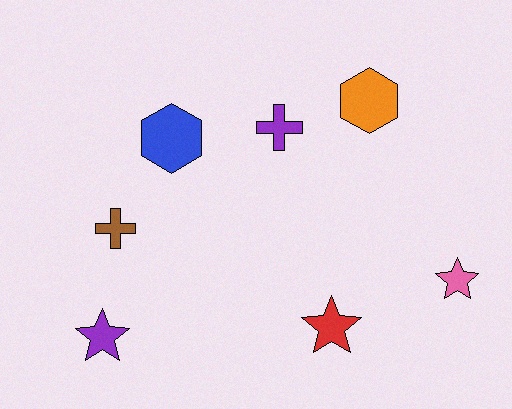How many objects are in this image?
There are 7 objects.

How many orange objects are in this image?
There is 1 orange object.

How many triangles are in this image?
There are no triangles.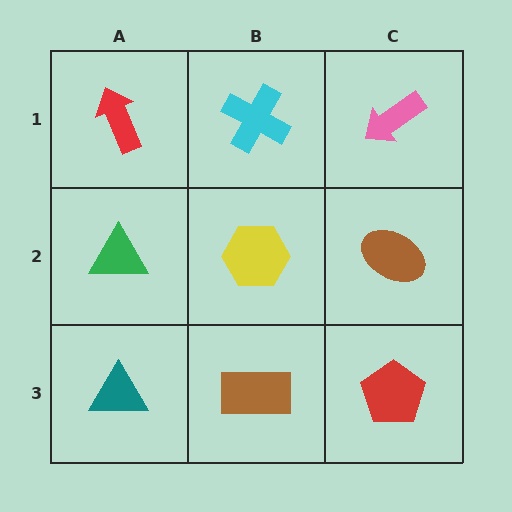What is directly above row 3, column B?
A yellow hexagon.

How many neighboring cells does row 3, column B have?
3.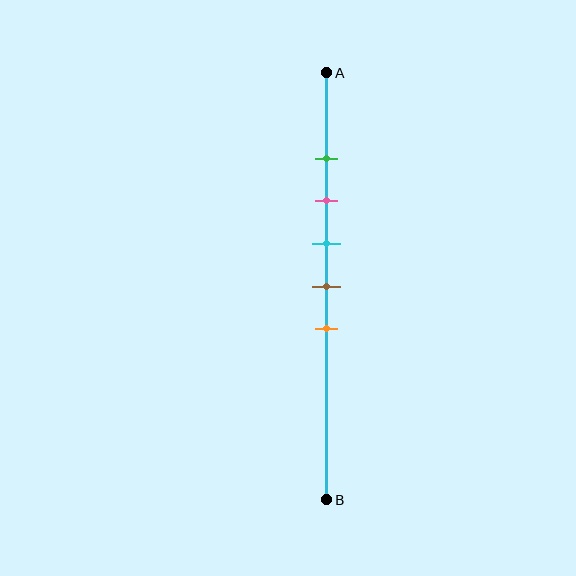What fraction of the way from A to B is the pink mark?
The pink mark is approximately 30% (0.3) of the way from A to B.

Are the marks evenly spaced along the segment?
Yes, the marks are approximately evenly spaced.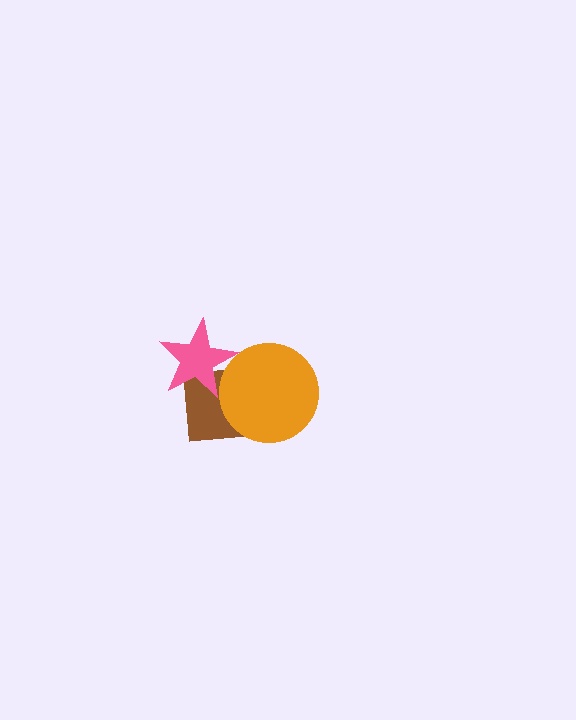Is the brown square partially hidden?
Yes, it is partially covered by another shape.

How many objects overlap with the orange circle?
2 objects overlap with the orange circle.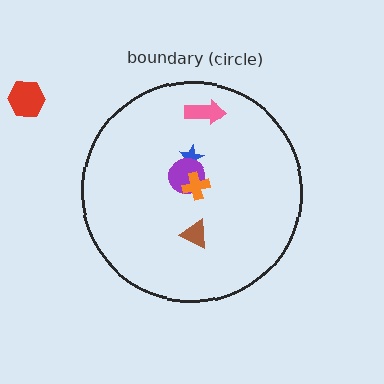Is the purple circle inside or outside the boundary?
Inside.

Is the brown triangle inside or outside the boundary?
Inside.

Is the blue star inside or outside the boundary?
Inside.